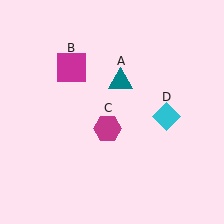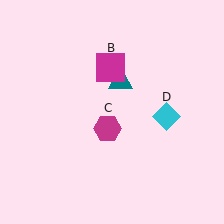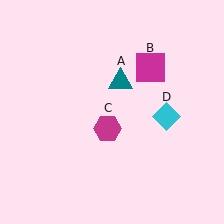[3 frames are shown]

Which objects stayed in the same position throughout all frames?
Teal triangle (object A) and magenta hexagon (object C) and cyan diamond (object D) remained stationary.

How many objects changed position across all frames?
1 object changed position: magenta square (object B).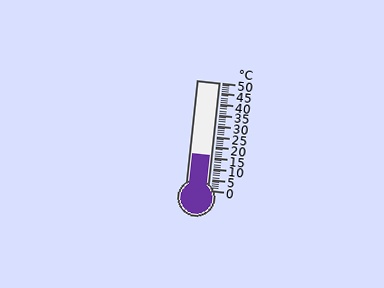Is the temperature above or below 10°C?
The temperature is above 10°C.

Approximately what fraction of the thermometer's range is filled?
The thermometer is filled to approximately 30% of its range.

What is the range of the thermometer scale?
The thermometer scale ranges from 0°C to 50°C.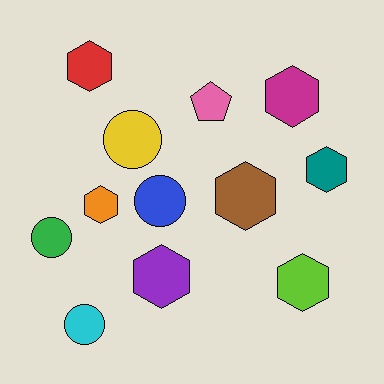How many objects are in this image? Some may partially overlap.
There are 12 objects.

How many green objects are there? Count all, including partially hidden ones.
There is 1 green object.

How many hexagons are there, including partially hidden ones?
There are 7 hexagons.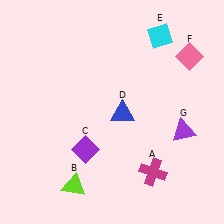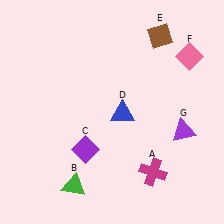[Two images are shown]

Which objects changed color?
B changed from lime to green. E changed from cyan to brown.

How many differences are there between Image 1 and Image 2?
There are 2 differences between the two images.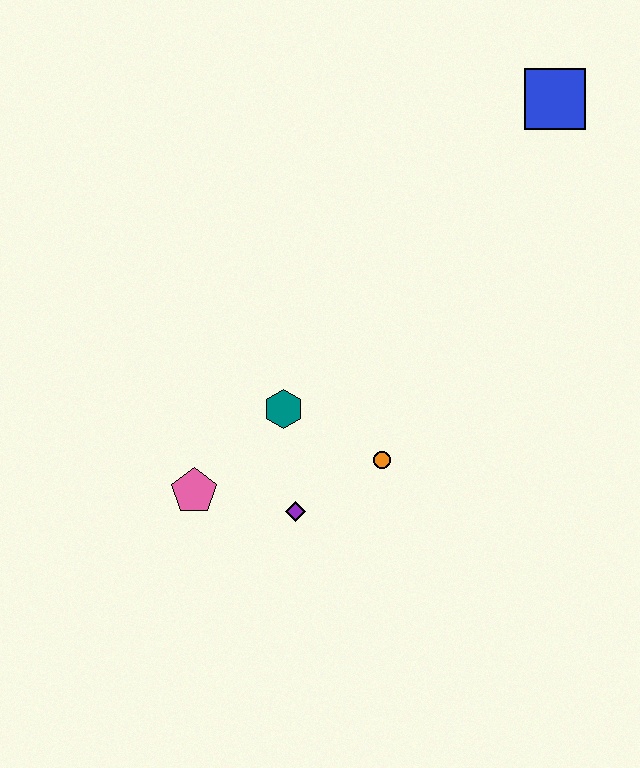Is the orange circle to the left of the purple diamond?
No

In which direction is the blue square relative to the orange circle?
The blue square is above the orange circle.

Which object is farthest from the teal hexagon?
The blue square is farthest from the teal hexagon.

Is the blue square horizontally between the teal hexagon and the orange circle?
No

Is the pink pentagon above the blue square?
No